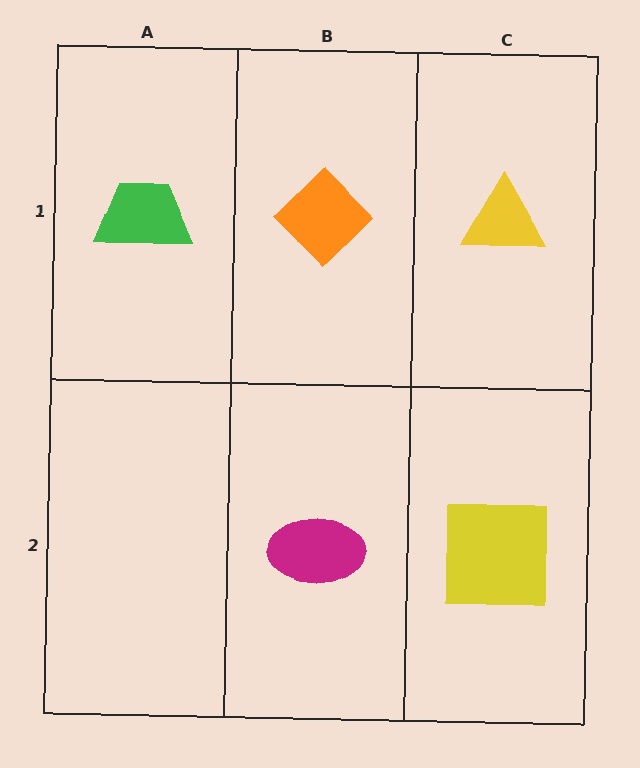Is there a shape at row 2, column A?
No, that cell is empty.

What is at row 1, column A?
A green trapezoid.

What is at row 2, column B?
A magenta ellipse.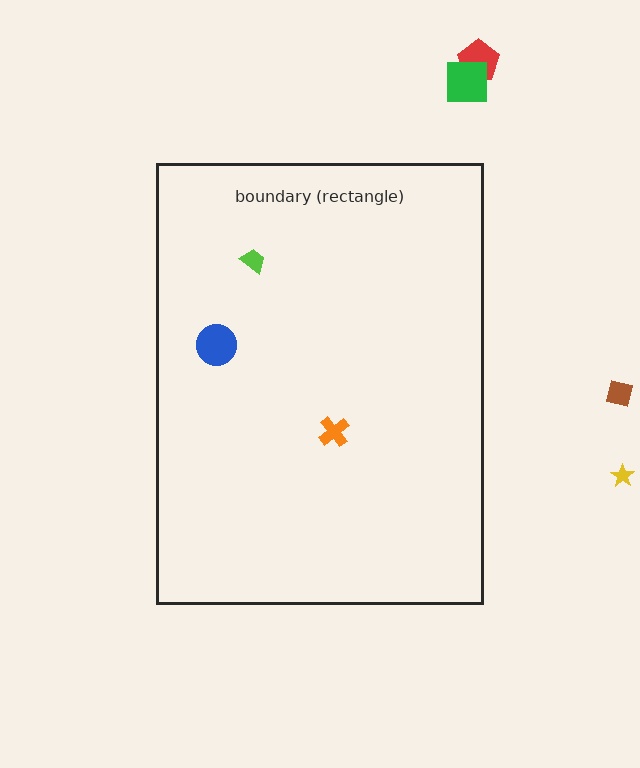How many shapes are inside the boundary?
3 inside, 4 outside.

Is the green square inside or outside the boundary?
Outside.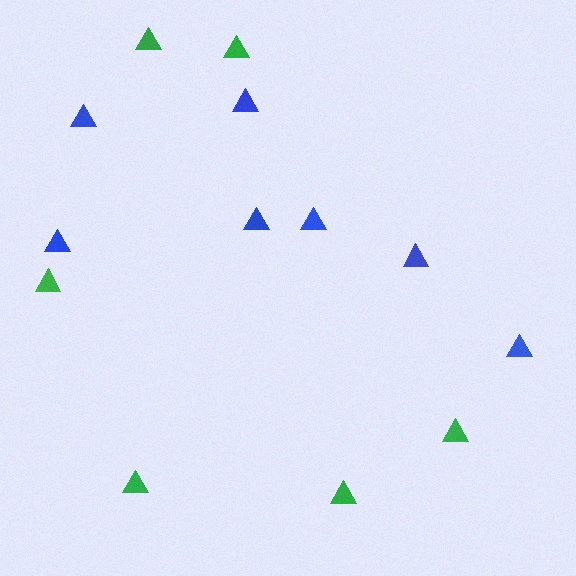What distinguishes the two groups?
There are 2 groups: one group of green triangles (6) and one group of blue triangles (7).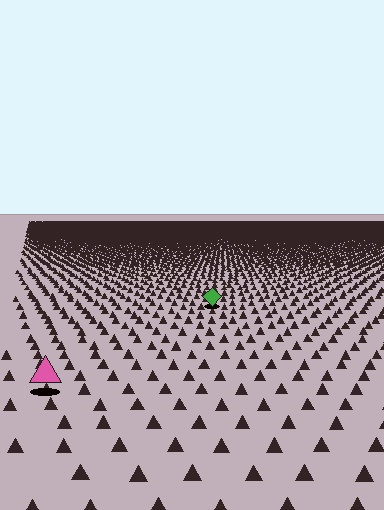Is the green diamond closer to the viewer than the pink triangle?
No. The pink triangle is closer — you can tell from the texture gradient: the ground texture is coarser near it.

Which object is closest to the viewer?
The pink triangle is closest. The texture marks near it are larger and more spread out.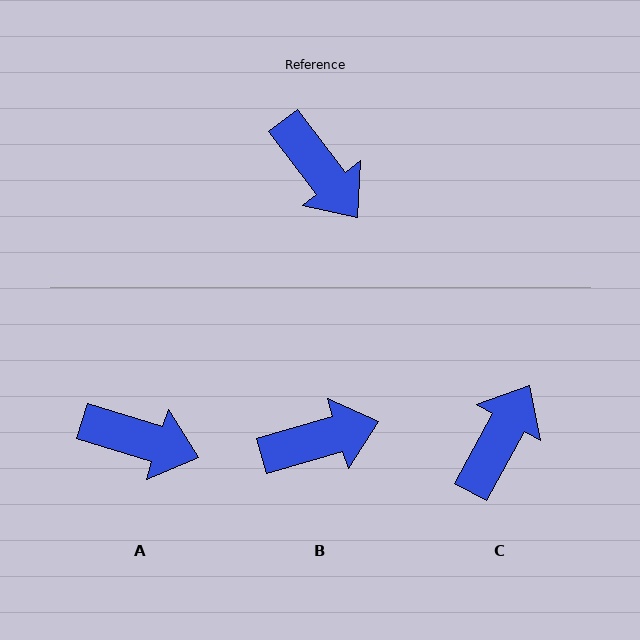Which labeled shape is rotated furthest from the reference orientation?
C, about 113 degrees away.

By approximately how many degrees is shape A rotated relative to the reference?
Approximately 35 degrees counter-clockwise.